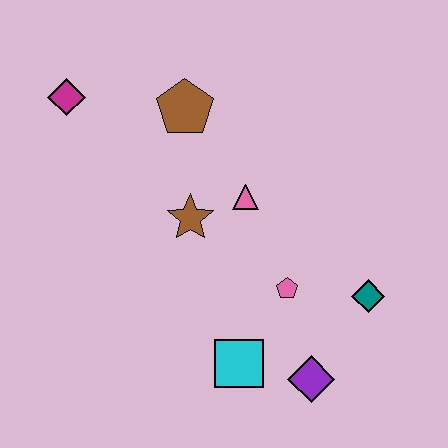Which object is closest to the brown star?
The pink triangle is closest to the brown star.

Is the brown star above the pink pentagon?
Yes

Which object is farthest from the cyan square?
The magenta diamond is farthest from the cyan square.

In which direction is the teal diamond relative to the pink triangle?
The teal diamond is to the right of the pink triangle.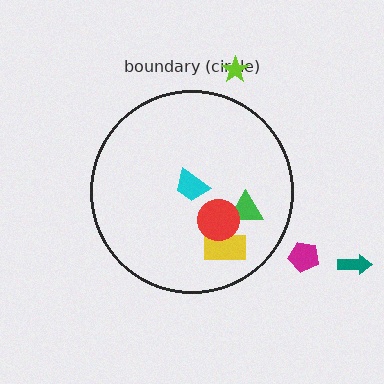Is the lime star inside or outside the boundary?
Outside.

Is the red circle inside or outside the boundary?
Inside.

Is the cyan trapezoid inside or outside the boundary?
Inside.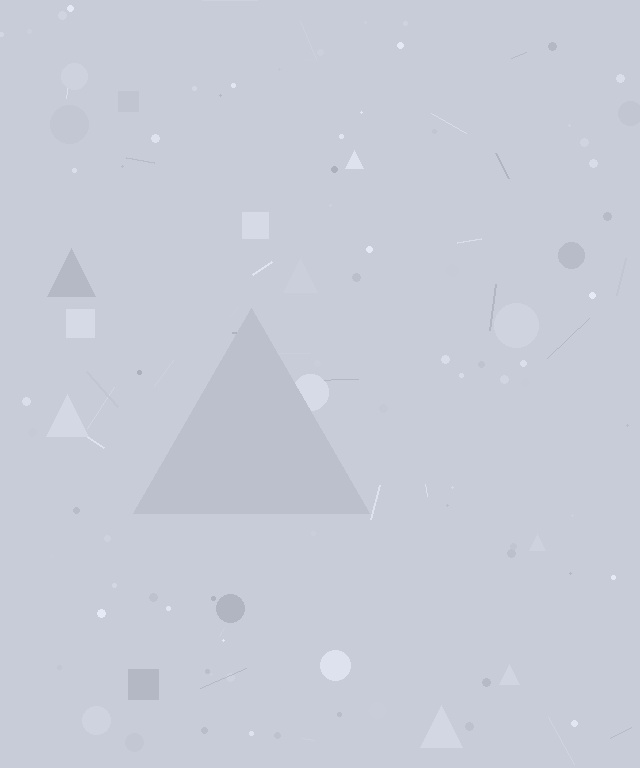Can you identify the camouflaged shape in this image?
The camouflaged shape is a triangle.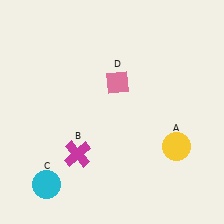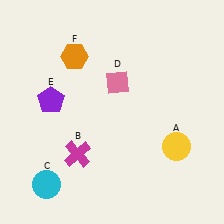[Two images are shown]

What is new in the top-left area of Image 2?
A purple pentagon (E) was added in the top-left area of Image 2.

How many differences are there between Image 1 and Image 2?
There are 2 differences between the two images.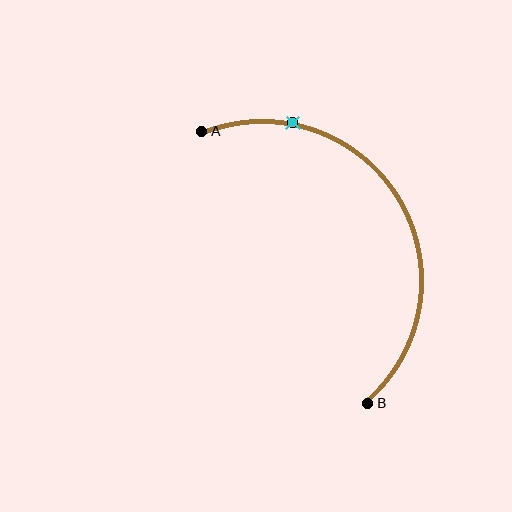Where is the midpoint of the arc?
The arc midpoint is the point on the curve farthest from the straight line joining A and B. It sits to the right of that line.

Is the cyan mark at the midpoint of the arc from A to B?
No. The cyan mark lies on the arc but is closer to endpoint A. The arc midpoint would be at the point on the curve equidistant along the arc from both A and B.